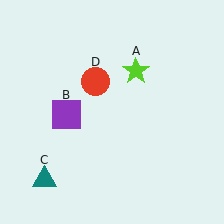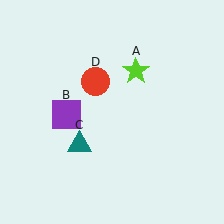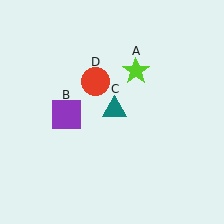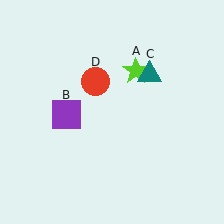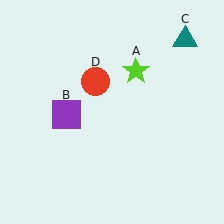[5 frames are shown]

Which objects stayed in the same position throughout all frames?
Lime star (object A) and purple square (object B) and red circle (object D) remained stationary.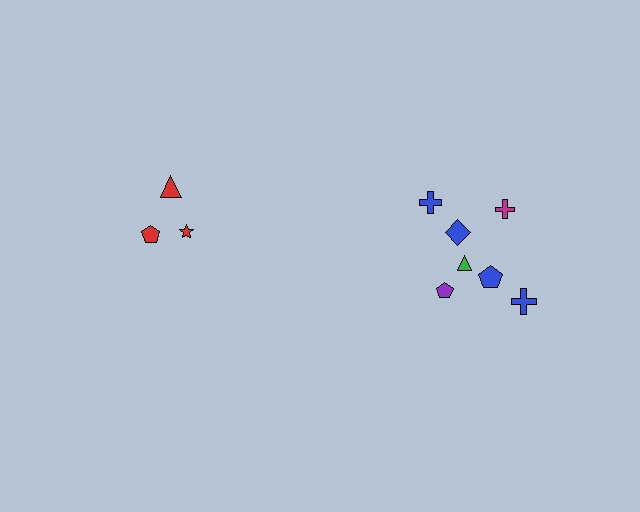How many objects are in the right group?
There are 7 objects.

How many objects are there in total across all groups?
There are 10 objects.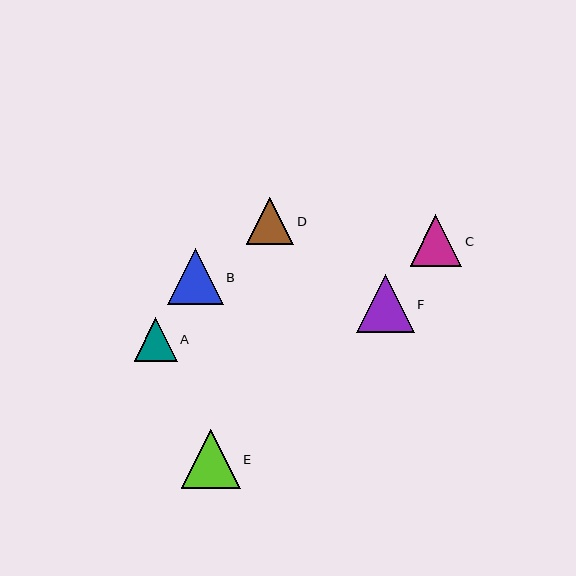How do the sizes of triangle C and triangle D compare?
Triangle C and triangle D are approximately the same size.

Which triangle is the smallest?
Triangle A is the smallest with a size of approximately 43 pixels.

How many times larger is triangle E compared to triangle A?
Triangle E is approximately 1.4 times the size of triangle A.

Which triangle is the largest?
Triangle E is the largest with a size of approximately 59 pixels.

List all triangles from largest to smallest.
From largest to smallest: E, F, B, C, D, A.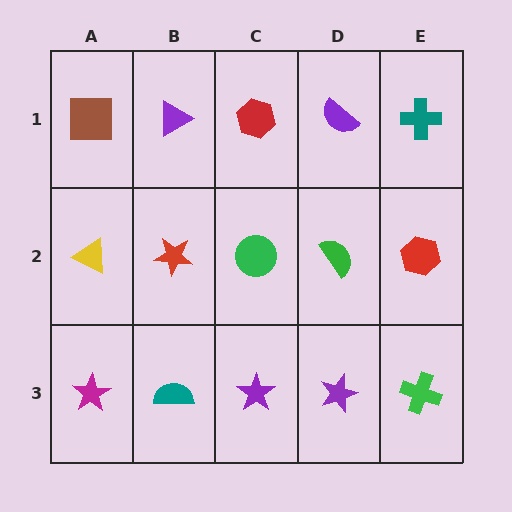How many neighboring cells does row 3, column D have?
3.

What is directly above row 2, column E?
A teal cross.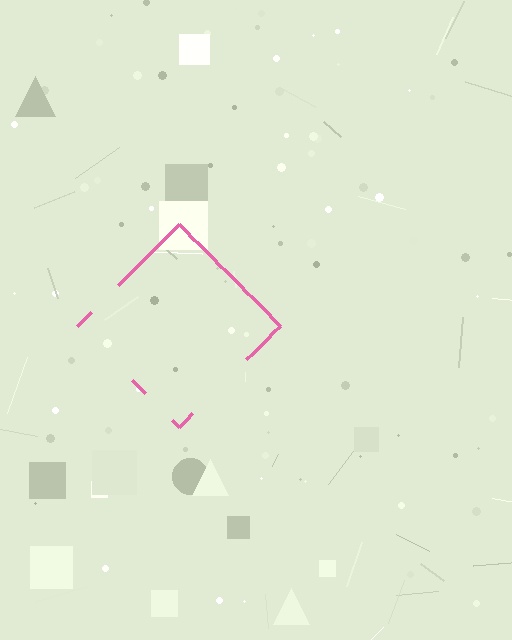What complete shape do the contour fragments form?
The contour fragments form a diamond.